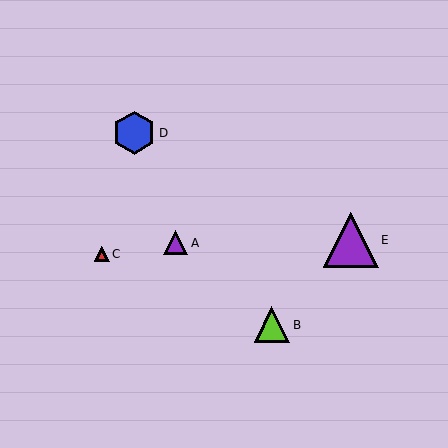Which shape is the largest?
The purple triangle (labeled E) is the largest.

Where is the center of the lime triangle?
The center of the lime triangle is at (272, 325).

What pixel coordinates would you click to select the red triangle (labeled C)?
Click at (102, 254) to select the red triangle C.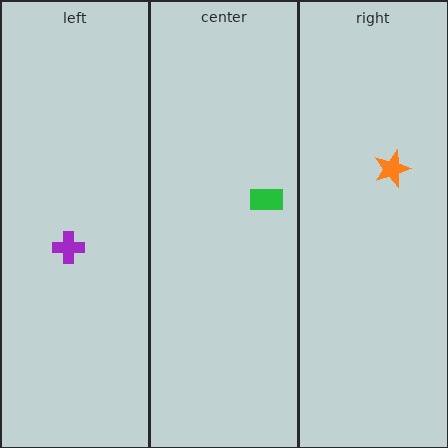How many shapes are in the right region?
1.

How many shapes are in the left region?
1.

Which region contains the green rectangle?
The center region.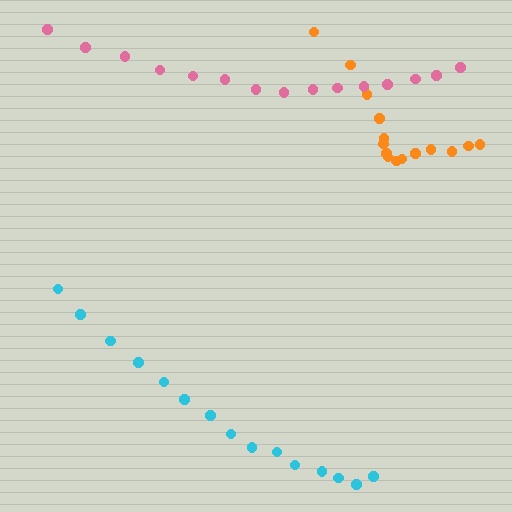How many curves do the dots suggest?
There are 3 distinct paths.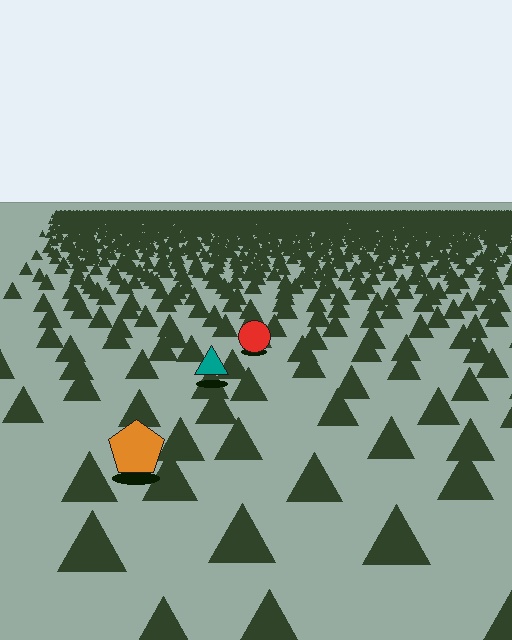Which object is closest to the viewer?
The orange pentagon is closest. The texture marks near it are larger and more spread out.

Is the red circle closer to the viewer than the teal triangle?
No. The teal triangle is closer — you can tell from the texture gradient: the ground texture is coarser near it.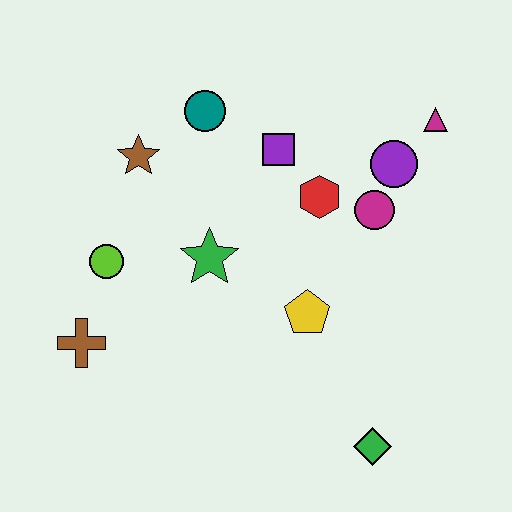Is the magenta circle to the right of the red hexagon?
Yes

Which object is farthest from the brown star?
The green diamond is farthest from the brown star.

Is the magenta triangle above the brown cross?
Yes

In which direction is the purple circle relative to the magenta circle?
The purple circle is above the magenta circle.